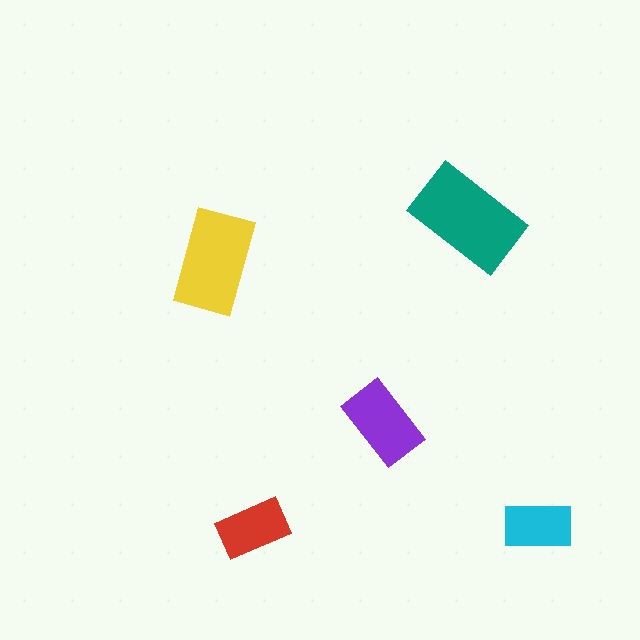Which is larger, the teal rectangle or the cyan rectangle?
The teal one.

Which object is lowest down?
The red rectangle is bottommost.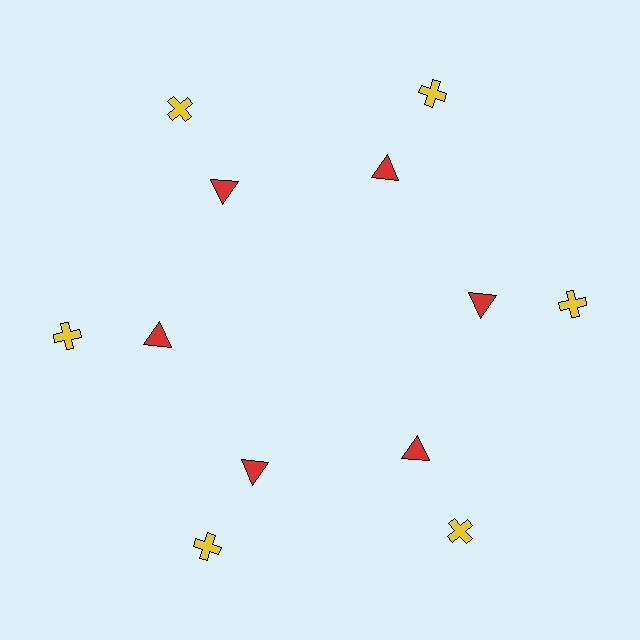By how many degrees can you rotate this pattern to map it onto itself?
The pattern maps onto itself every 60 degrees of rotation.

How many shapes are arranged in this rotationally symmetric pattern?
There are 12 shapes, arranged in 6 groups of 2.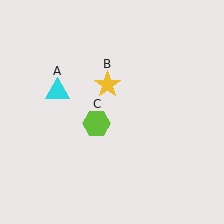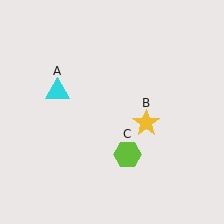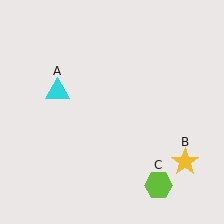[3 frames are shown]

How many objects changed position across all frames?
2 objects changed position: yellow star (object B), lime hexagon (object C).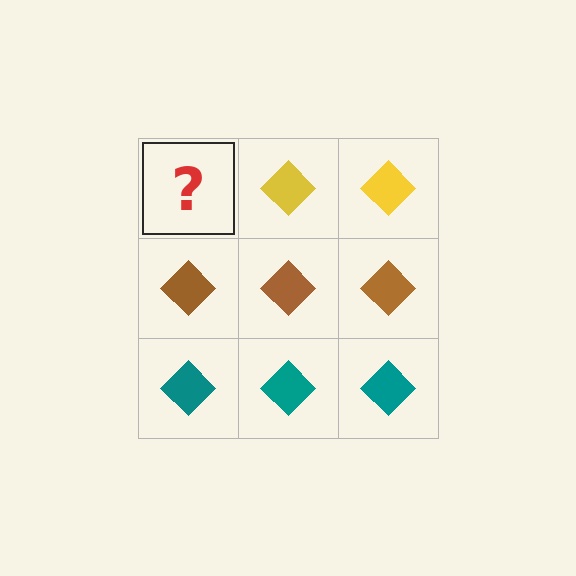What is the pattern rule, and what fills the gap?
The rule is that each row has a consistent color. The gap should be filled with a yellow diamond.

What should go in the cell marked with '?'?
The missing cell should contain a yellow diamond.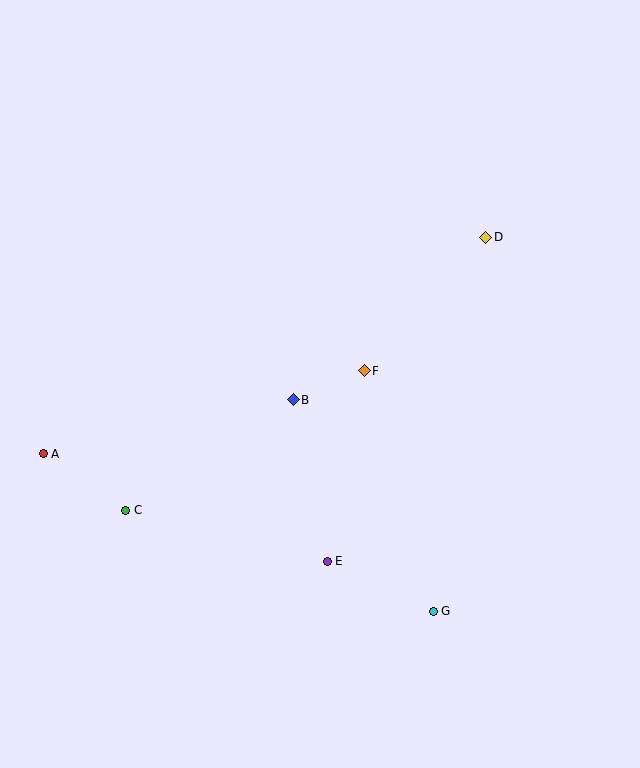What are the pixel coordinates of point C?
Point C is at (126, 510).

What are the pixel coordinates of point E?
Point E is at (327, 561).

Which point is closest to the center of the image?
Point B at (293, 400) is closest to the center.